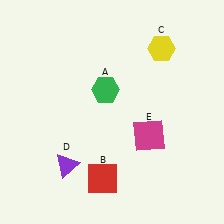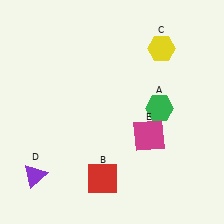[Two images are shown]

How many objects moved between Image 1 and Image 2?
2 objects moved between the two images.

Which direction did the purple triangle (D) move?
The purple triangle (D) moved left.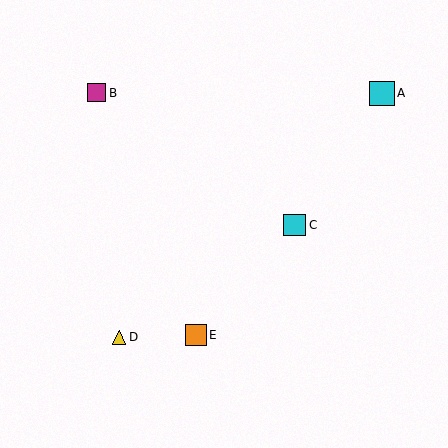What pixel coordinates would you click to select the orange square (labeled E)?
Click at (196, 335) to select the orange square E.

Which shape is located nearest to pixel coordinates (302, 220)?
The cyan square (labeled C) at (295, 225) is nearest to that location.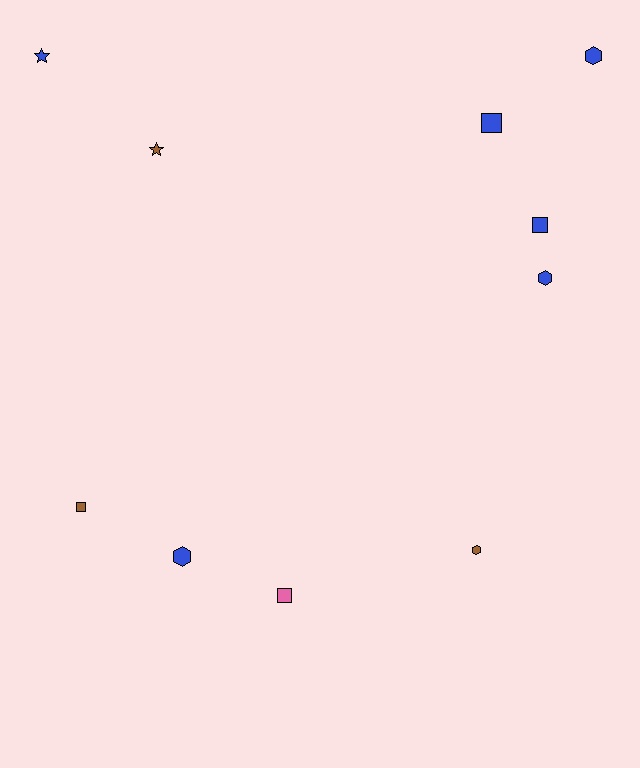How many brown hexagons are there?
There is 1 brown hexagon.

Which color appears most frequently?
Blue, with 6 objects.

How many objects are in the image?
There are 10 objects.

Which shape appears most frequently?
Square, with 4 objects.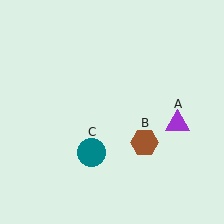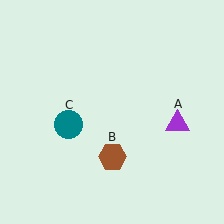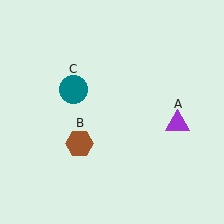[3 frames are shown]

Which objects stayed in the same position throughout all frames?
Purple triangle (object A) remained stationary.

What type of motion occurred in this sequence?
The brown hexagon (object B), teal circle (object C) rotated clockwise around the center of the scene.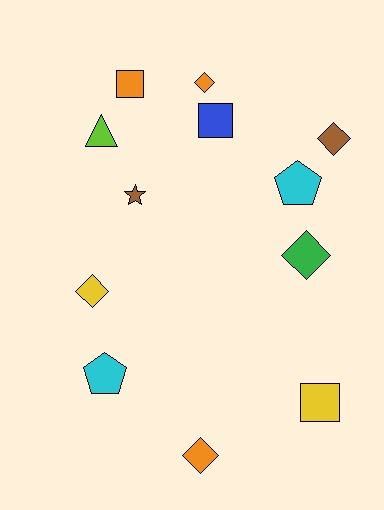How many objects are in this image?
There are 12 objects.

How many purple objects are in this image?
There are no purple objects.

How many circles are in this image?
There are no circles.